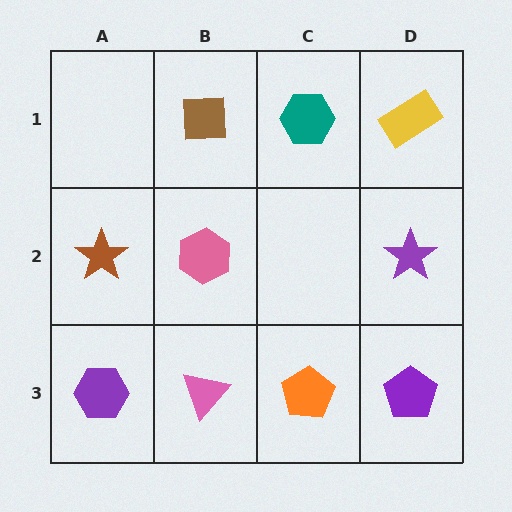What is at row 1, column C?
A teal hexagon.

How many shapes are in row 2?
3 shapes.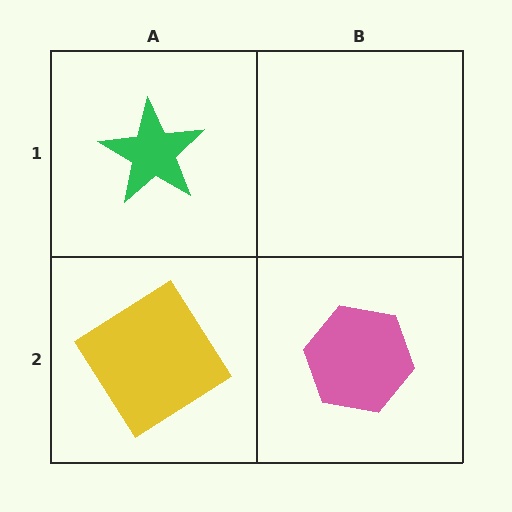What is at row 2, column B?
A pink hexagon.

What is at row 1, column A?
A green star.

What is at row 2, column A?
A yellow diamond.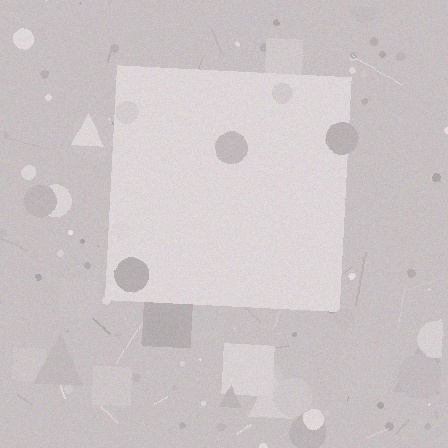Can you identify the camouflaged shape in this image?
The camouflaged shape is a square.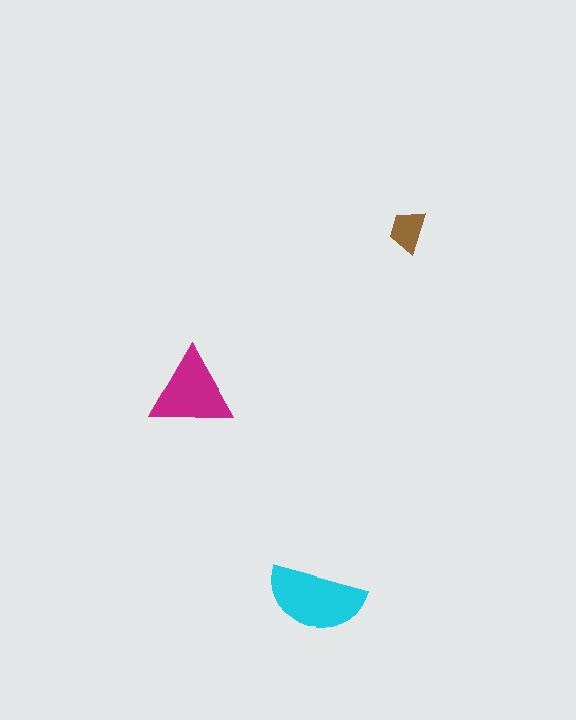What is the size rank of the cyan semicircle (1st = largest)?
1st.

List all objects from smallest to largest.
The brown trapezoid, the magenta triangle, the cyan semicircle.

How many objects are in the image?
There are 3 objects in the image.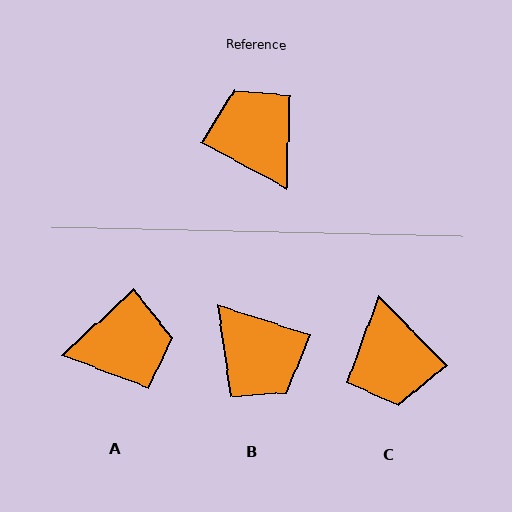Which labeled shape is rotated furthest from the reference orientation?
B, about 170 degrees away.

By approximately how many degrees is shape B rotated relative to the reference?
Approximately 170 degrees clockwise.